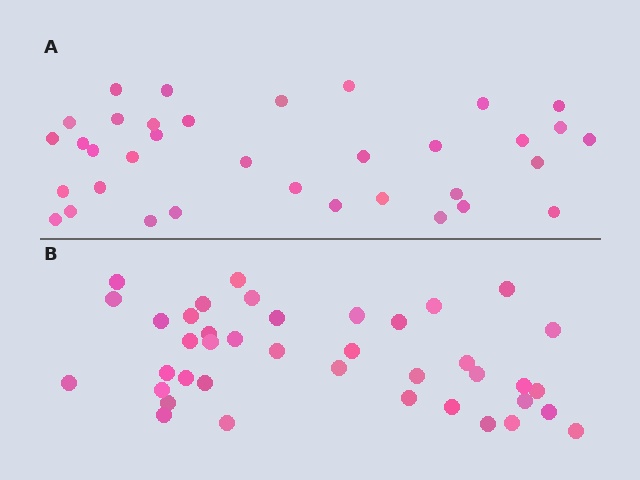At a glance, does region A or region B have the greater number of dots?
Region B (the bottom region) has more dots.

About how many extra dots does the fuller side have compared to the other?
Region B has about 5 more dots than region A.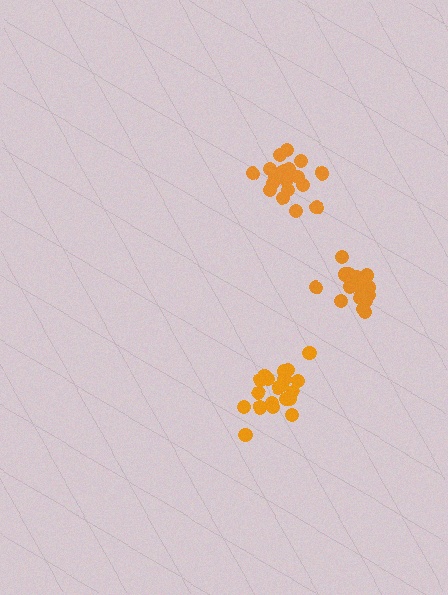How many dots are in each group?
Group 1: 17 dots, Group 2: 19 dots, Group 3: 20 dots (56 total).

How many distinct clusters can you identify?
There are 3 distinct clusters.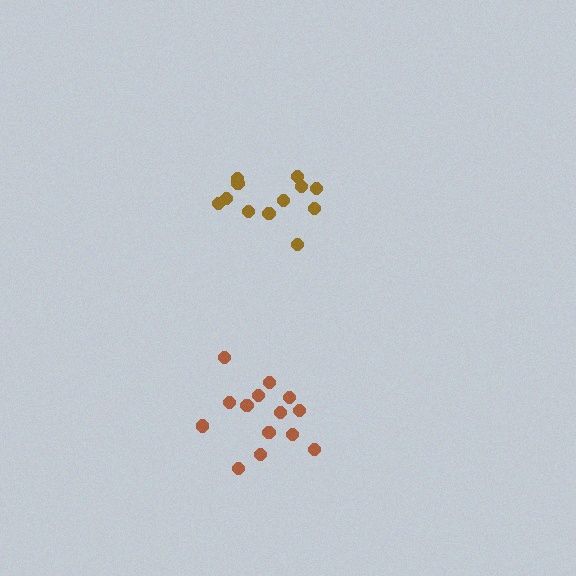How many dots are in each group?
Group 1: 12 dots, Group 2: 14 dots (26 total).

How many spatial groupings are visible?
There are 2 spatial groupings.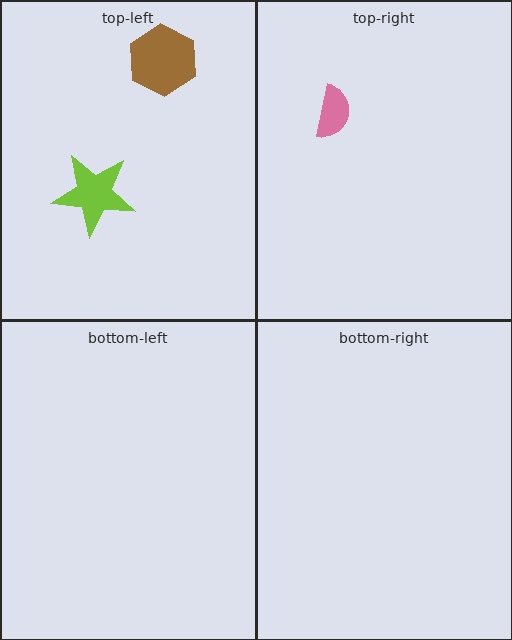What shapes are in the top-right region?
The pink semicircle.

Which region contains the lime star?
The top-left region.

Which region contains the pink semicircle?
The top-right region.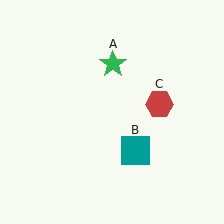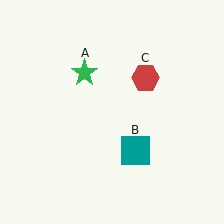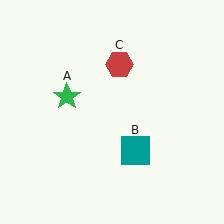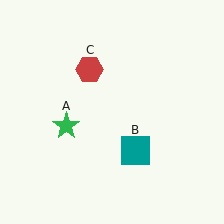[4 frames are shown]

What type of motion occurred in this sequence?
The green star (object A), red hexagon (object C) rotated counterclockwise around the center of the scene.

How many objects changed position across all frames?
2 objects changed position: green star (object A), red hexagon (object C).